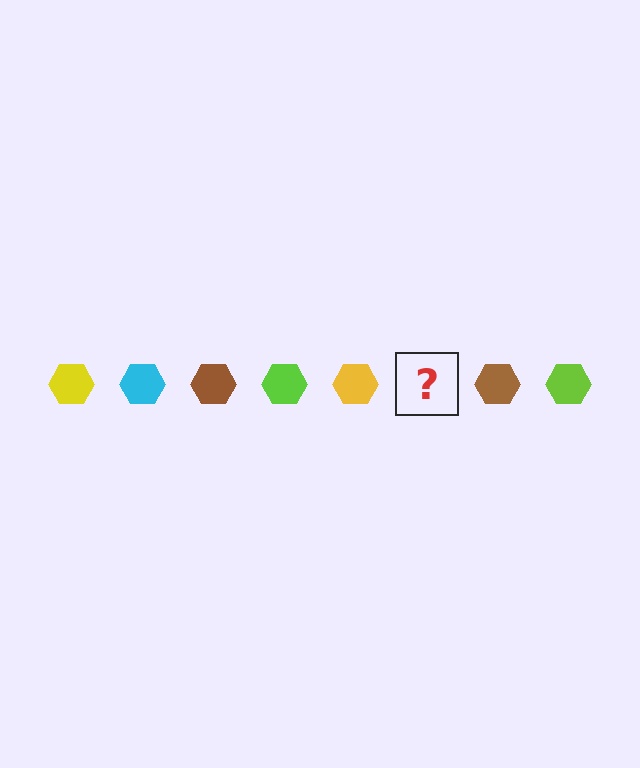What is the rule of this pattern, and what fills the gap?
The rule is that the pattern cycles through yellow, cyan, brown, lime hexagons. The gap should be filled with a cyan hexagon.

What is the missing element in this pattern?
The missing element is a cyan hexagon.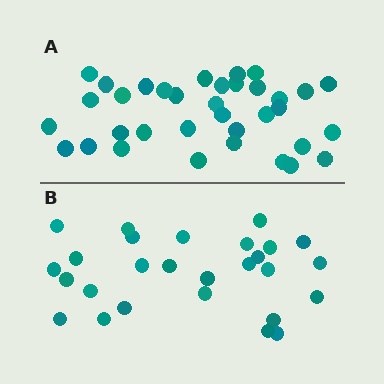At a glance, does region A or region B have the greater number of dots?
Region A (the top region) has more dots.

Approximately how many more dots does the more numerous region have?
Region A has roughly 8 or so more dots than region B.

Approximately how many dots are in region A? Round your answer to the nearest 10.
About 40 dots. (The exact count is 35, which rounds to 40.)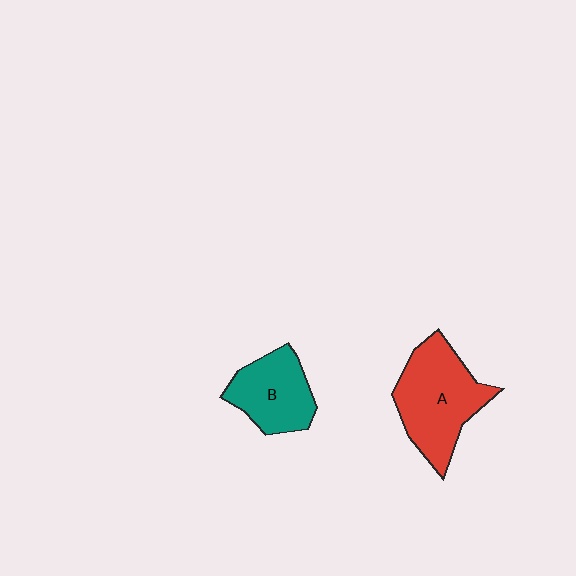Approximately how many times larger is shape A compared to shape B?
Approximately 1.4 times.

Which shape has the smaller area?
Shape B (teal).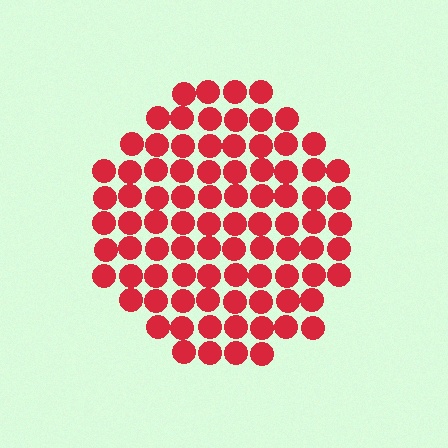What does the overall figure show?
The overall figure shows a circle.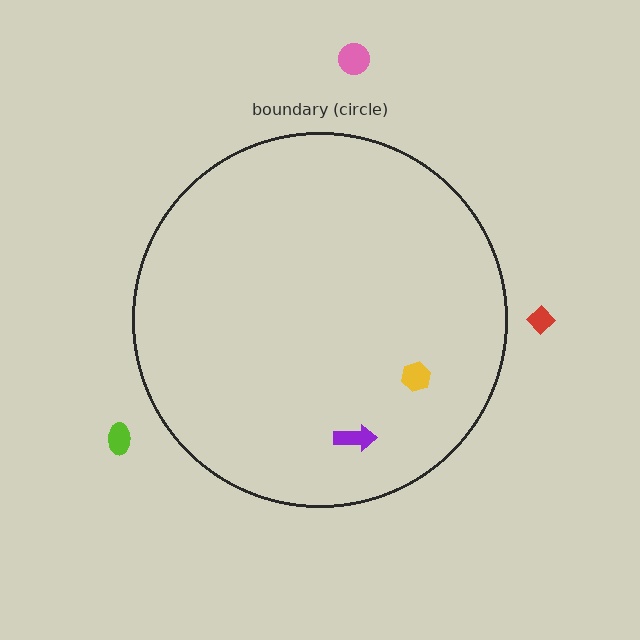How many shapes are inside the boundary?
2 inside, 3 outside.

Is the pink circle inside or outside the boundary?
Outside.